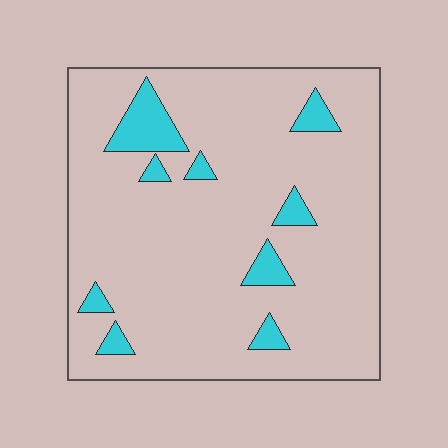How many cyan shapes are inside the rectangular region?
9.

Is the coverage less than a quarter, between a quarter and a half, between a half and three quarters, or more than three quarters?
Less than a quarter.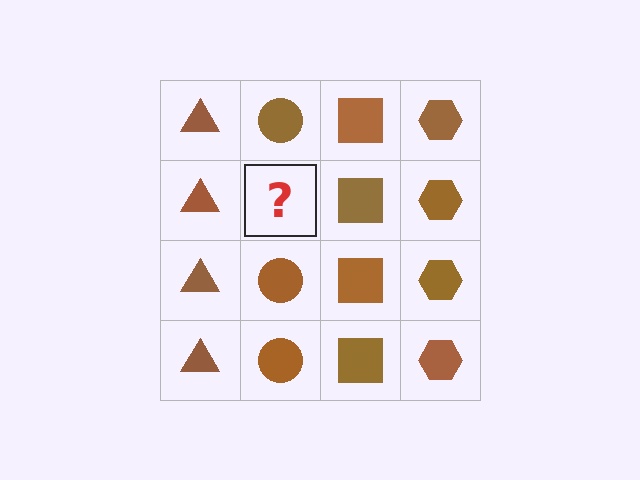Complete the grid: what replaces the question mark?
The question mark should be replaced with a brown circle.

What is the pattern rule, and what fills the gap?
The rule is that each column has a consistent shape. The gap should be filled with a brown circle.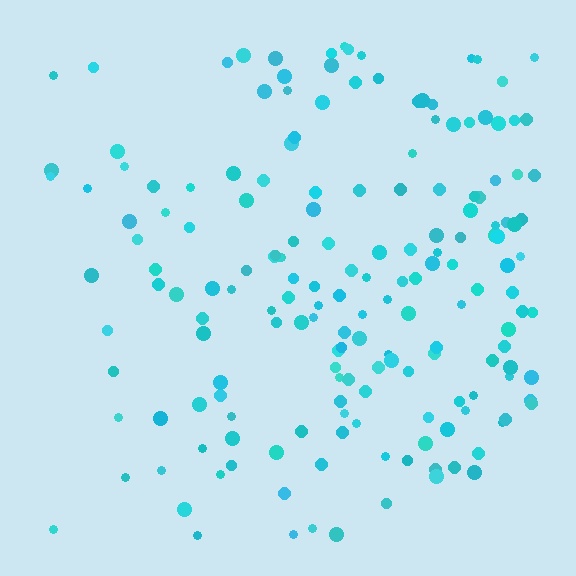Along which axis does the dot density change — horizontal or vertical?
Horizontal.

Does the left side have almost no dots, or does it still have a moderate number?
Still a moderate number, just noticeably fewer than the right.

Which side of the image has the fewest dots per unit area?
The left.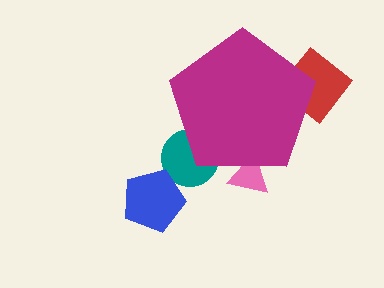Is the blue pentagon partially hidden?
No, the blue pentagon is fully visible.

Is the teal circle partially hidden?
Yes, the teal circle is partially hidden behind the magenta pentagon.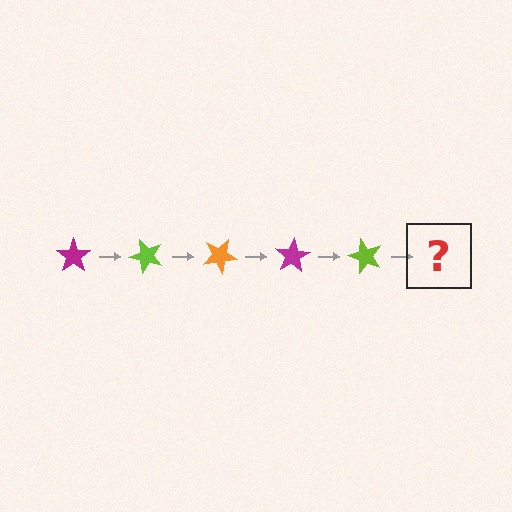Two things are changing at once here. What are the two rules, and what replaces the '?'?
The two rules are that it rotates 50 degrees each step and the color cycles through magenta, lime, and orange. The '?' should be an orange star, rotated 250 degrees from the start.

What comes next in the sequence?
The next element should be an orange star, rotated 250 degrees from the start.